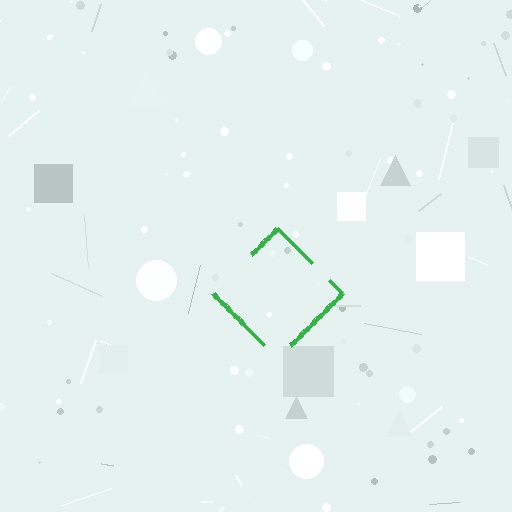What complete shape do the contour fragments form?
The contour fragments form a diamond.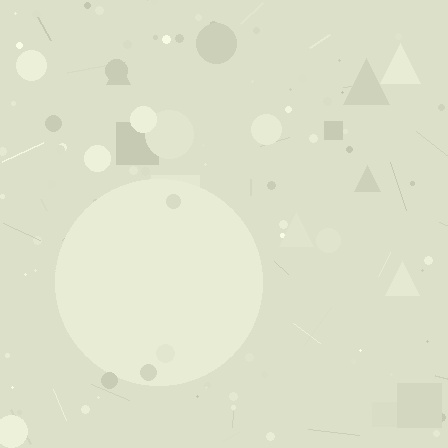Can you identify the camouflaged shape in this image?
The camouflaged shape is a circle.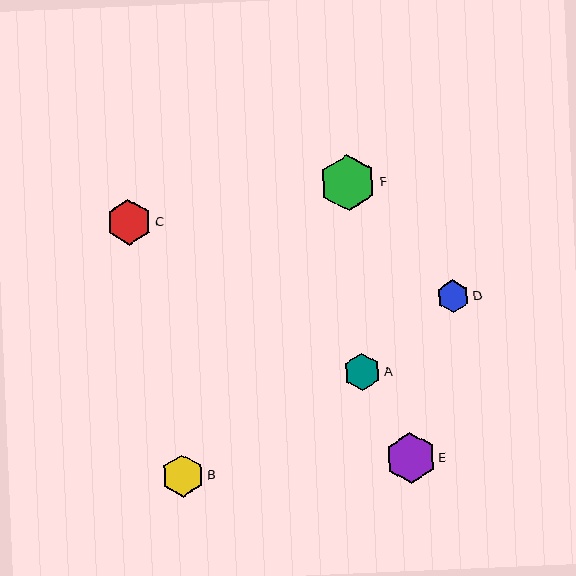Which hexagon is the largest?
Hexagon F is the largest with a size of approximately 56 pixels.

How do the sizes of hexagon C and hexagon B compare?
Hexagon C and hexagon B are approximately the same size.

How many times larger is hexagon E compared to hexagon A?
Hexagon E is approximately 1.4 times the size of hexagon A.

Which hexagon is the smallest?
Hexagon D is the smallest with a size of approximately 33 pixels.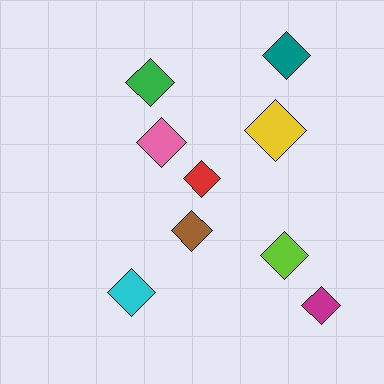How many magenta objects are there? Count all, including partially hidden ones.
There is 1 magenta object.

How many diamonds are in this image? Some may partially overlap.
There are 9 diamonds.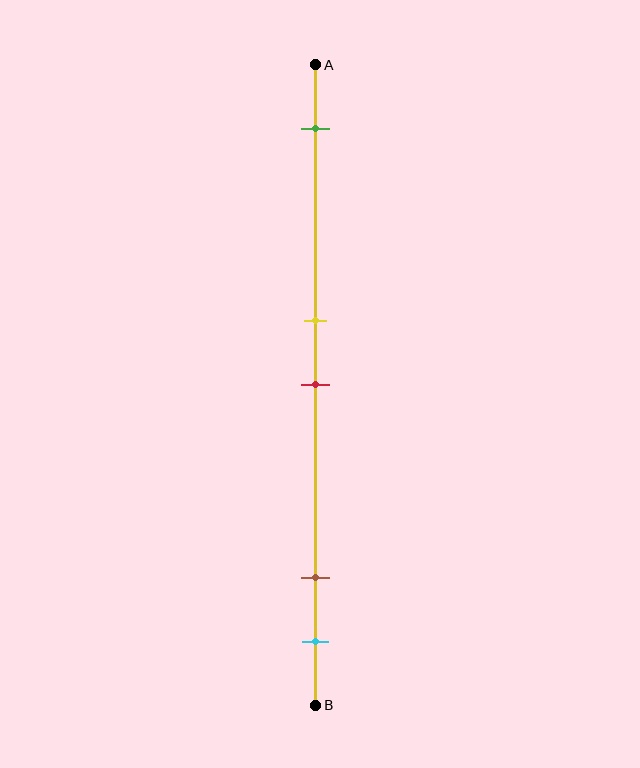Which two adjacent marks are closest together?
The yellow and red marks are the closest adjacent pair.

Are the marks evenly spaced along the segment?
No, the marks are not evenly spaced.